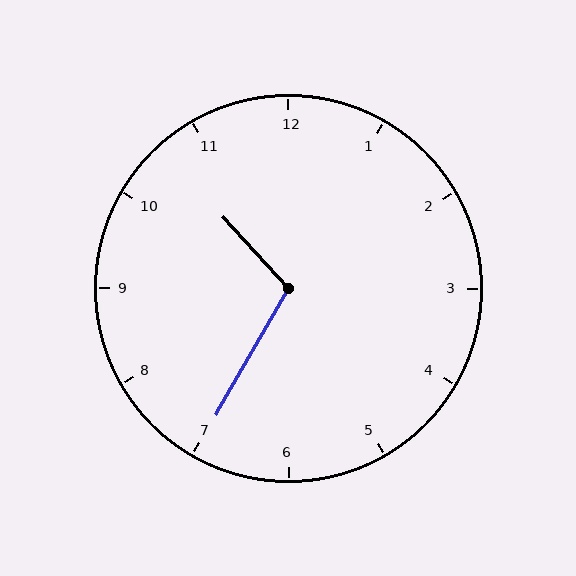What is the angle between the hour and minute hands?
Approximately 108 degrees.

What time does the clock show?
10:35.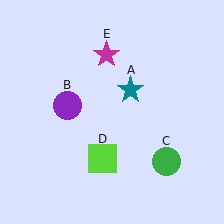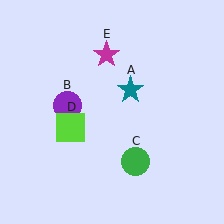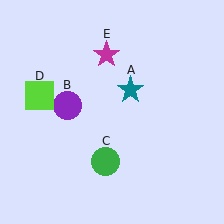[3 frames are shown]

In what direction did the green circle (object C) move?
The green circle (object C) moved left.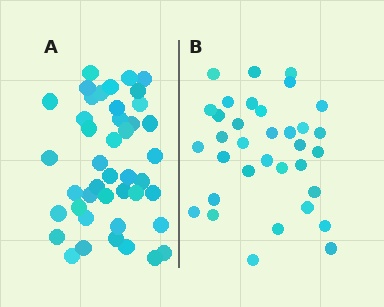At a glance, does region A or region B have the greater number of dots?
Region A (the left region) has more dots.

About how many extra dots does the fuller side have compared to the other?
Region A has roughly 8 or so more dots than region B.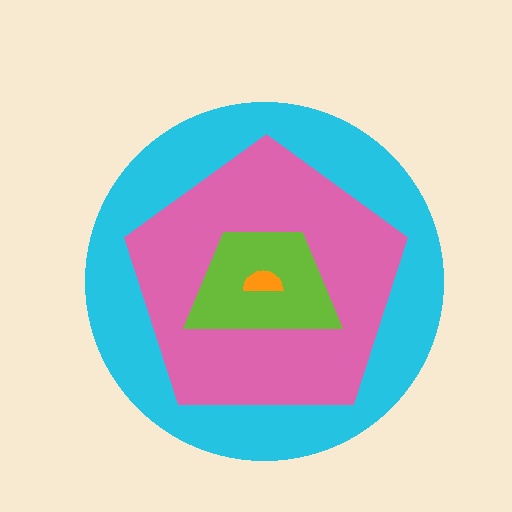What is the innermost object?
The orange semicircle.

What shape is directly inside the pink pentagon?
The lime trapezoid.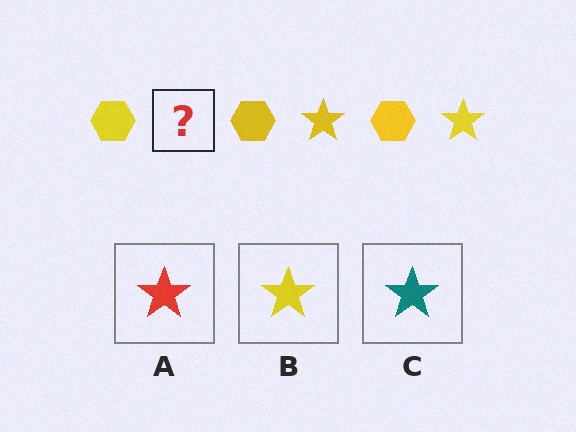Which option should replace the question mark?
Option B.